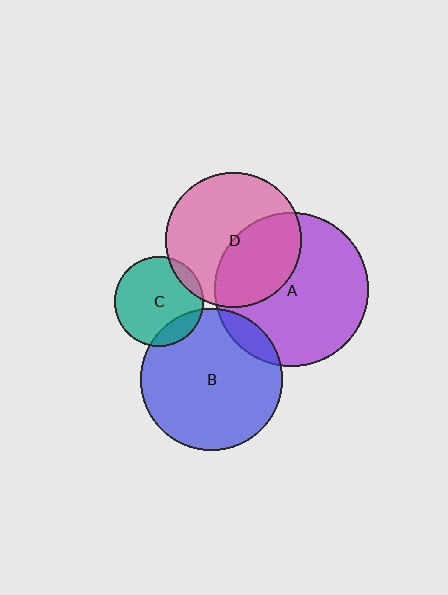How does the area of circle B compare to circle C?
Approximately 2.5 times.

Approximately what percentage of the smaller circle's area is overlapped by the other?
Approximately 10%.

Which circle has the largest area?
Circle A (purple).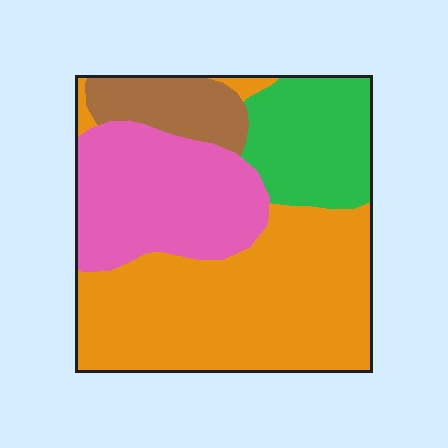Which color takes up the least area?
Brown, at roughly 10%.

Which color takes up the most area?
Orange, at roughly 45%.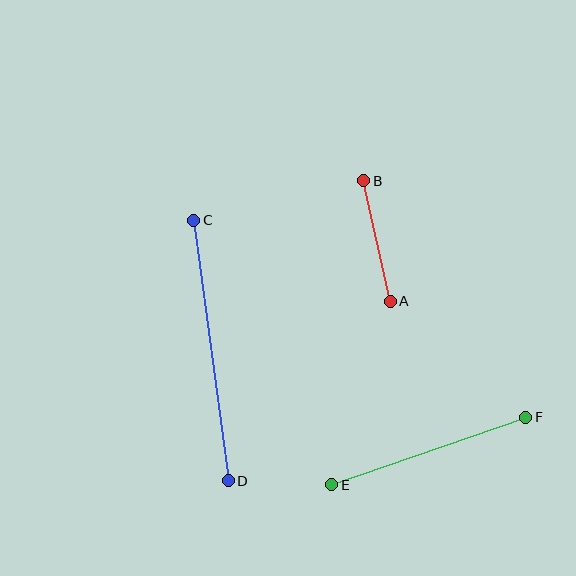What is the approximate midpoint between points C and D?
The midpoint is at approximately (211, 350) pixels.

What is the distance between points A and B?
The distance is approximately 123 pixels.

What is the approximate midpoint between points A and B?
The midpoint is at approximately (377, 241) pixels.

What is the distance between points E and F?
The distance is approximately 206 pixels.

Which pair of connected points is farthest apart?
Points C and D are farthest apart.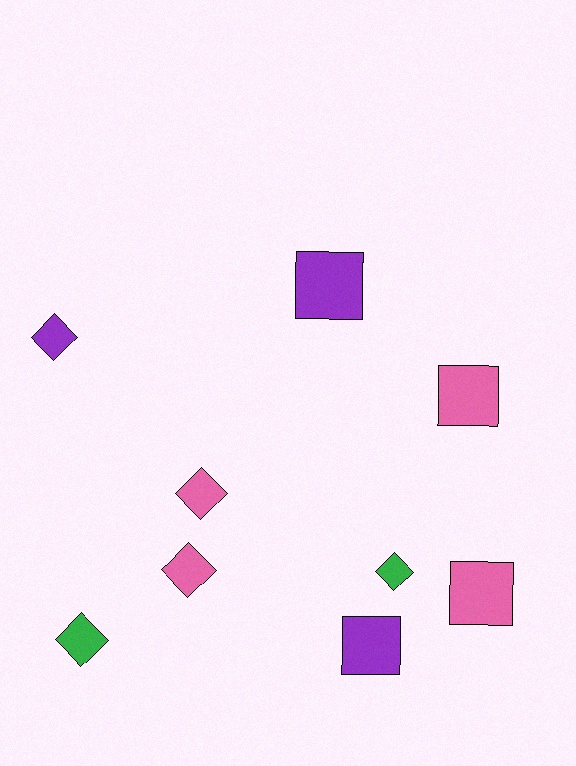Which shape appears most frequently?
Diamond, with 5 objects.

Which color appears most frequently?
Pink, with 4 objects.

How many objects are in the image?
There are 9 objects.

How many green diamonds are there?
There are 2 green diamonds.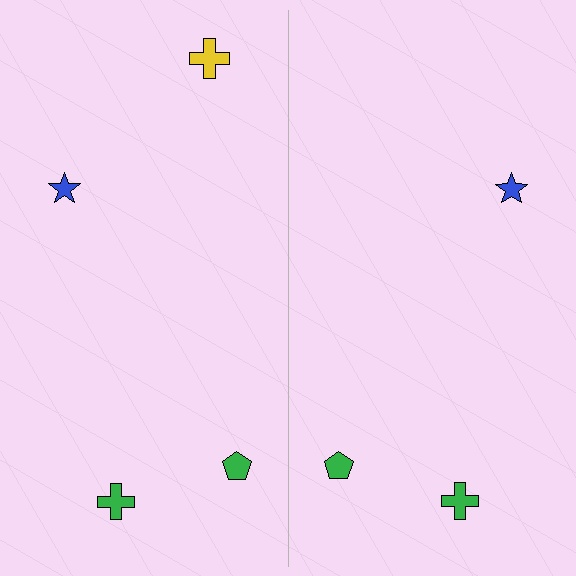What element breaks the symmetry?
A yellow cross is missing from the right side.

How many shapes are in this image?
There are 7 shapes in this image.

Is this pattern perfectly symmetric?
No, the pattern is not perfectly symmetric. A yellow cross is missing from the right side.